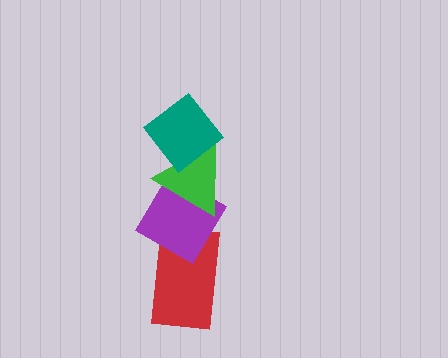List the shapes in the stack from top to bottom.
From top to bottom: the teal diamond, the green triangle, the purple diamond, the red rectangle.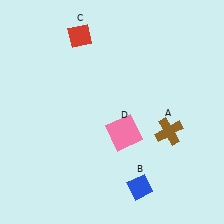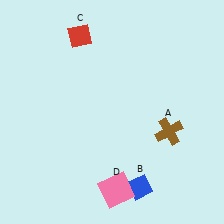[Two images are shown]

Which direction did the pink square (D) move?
The pink square (D) moved down.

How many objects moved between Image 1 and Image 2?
1 object moved between the two images.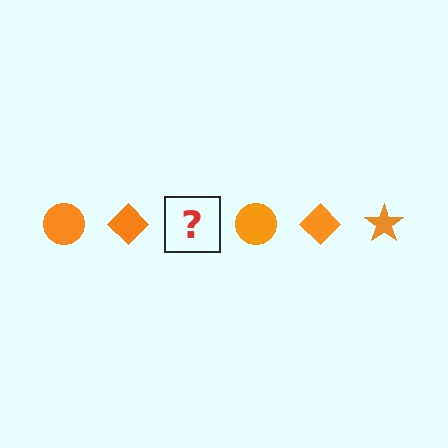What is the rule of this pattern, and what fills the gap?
The rule is that the pattern cycles through circle, diamond, star shapes in orange. The gap should be filled with an orange star.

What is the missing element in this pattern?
The missing element is an orange star.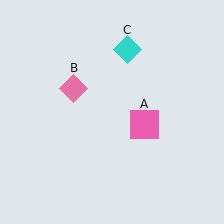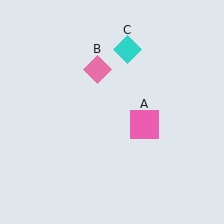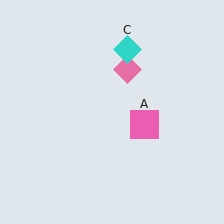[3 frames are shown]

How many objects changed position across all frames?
1 object changed position: pink diamond (object B).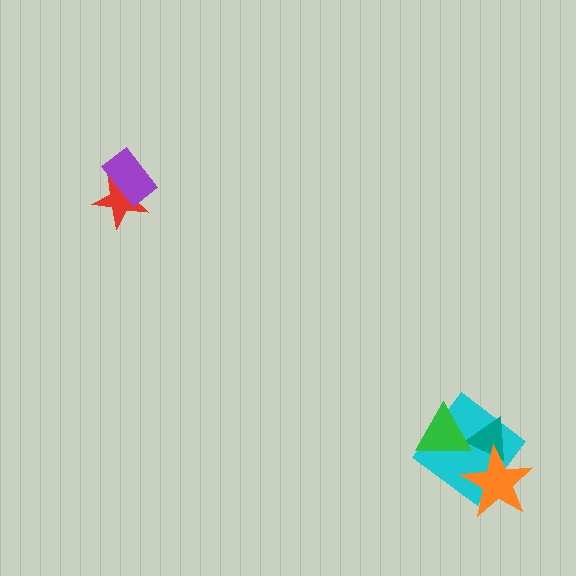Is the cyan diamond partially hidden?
Yes, it is partially covered by another shape.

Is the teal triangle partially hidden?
Yes, it is partially covered by another shape.